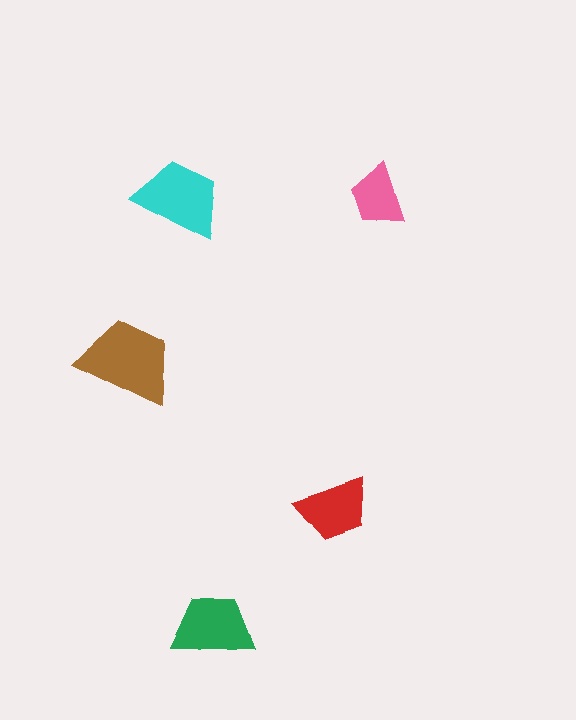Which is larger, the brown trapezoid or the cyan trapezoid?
The brown one.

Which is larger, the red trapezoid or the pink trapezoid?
The red one.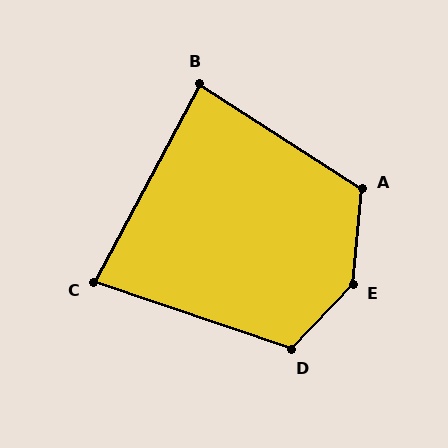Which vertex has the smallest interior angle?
C, at approximately 81 degrees.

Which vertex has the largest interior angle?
E, at approximately 142 degrees.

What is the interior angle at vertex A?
Approximately 117 degrees (obtuse).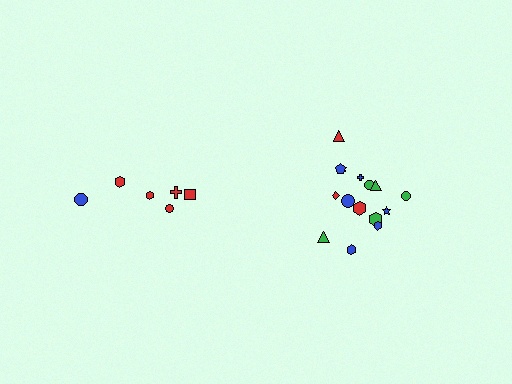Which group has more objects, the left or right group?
The right group.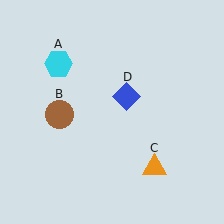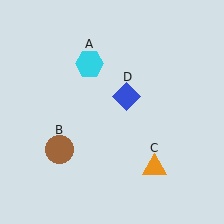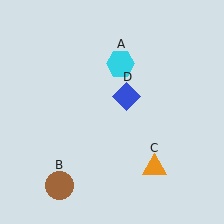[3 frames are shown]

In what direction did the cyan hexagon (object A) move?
The cyan hexagon (object A) moved right.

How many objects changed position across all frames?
2 objects changed position: cyan hexagon (object A), brown circle (object B).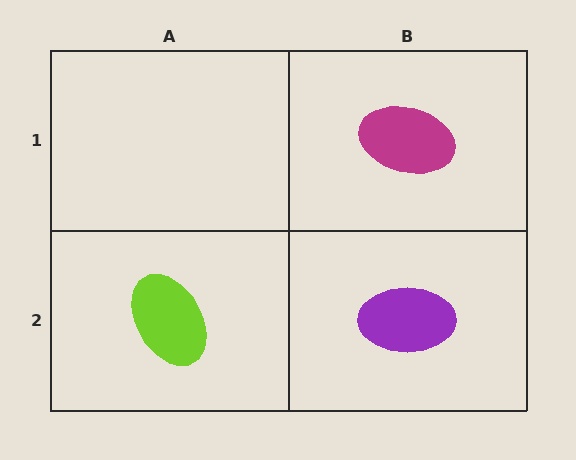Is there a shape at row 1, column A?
No, that cell is empty.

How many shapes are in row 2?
2 shapes.